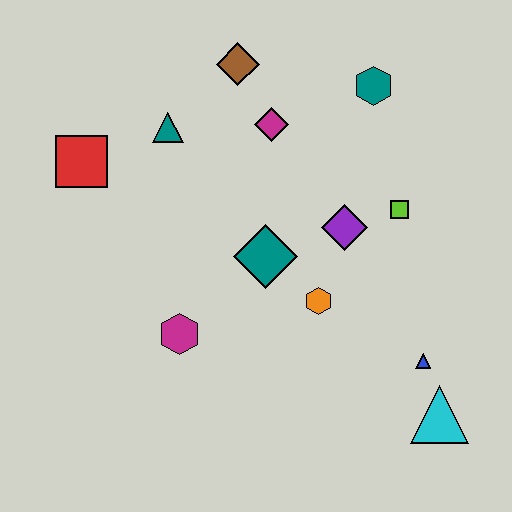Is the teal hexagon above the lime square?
Yes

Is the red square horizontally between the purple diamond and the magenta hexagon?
No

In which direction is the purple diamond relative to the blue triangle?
The purple diamond is above the blue triangle.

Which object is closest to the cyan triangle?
The blue triangle is closest to the cyan triangle.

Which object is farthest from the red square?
The cyan triangle is farthest from the red square.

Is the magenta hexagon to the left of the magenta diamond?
Yes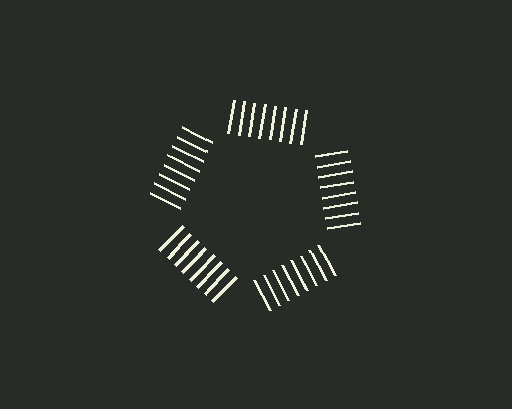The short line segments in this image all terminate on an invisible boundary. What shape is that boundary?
An illusory pentagon — the line segments terminate on its edges but no continuous stroke is drawn.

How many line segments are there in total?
40 — 8 along each of the 5 edges.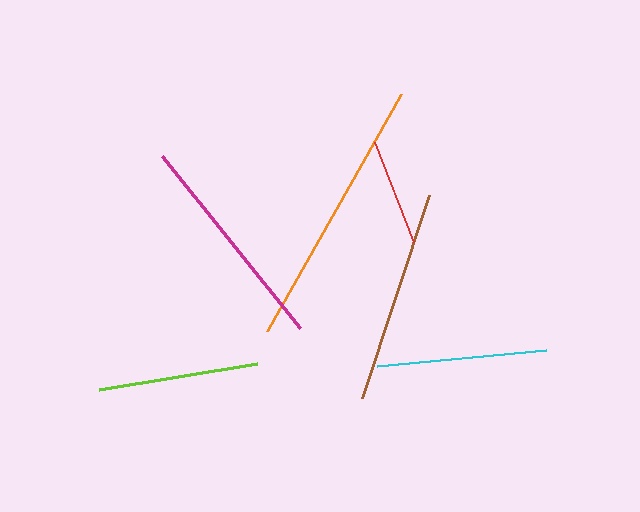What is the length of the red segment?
The red segment is approximately 108 pixels long.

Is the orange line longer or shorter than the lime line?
The orange line is longer than the lime line.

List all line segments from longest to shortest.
From longest to shortest: orange, magenta, brown, cyan, lime, red.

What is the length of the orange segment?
The orange segment is approximately 272 pixels long.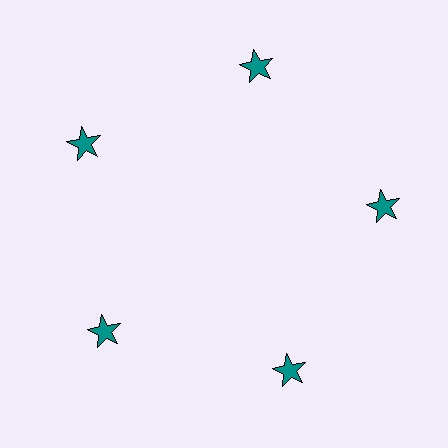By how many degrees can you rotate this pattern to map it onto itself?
The pattern maps onto itself every 72 degrees of rotation.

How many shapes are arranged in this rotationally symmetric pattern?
There are 5 shapes, arranged in 5 groups of 1.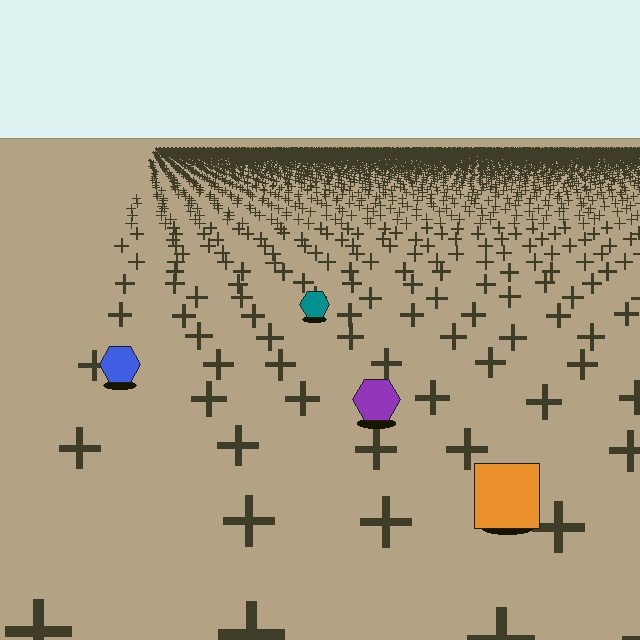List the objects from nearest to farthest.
From nearest to farthest: the orange square, the purple hexagon, the blue hexagon, the teal hexagon.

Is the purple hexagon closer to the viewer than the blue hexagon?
Yes. The purple hexagon is closer — you can tell from the texture gradient: the ground texture is coarser near it.